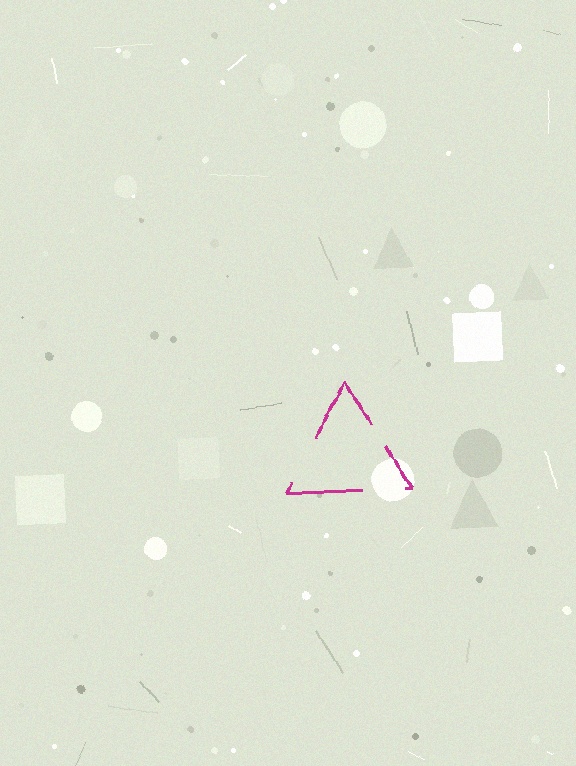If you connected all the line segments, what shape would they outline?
They would outline a triangle.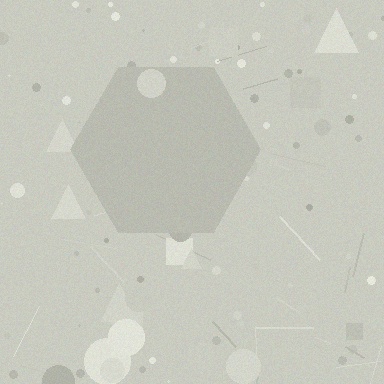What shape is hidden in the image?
A hexagon is hidden in the image.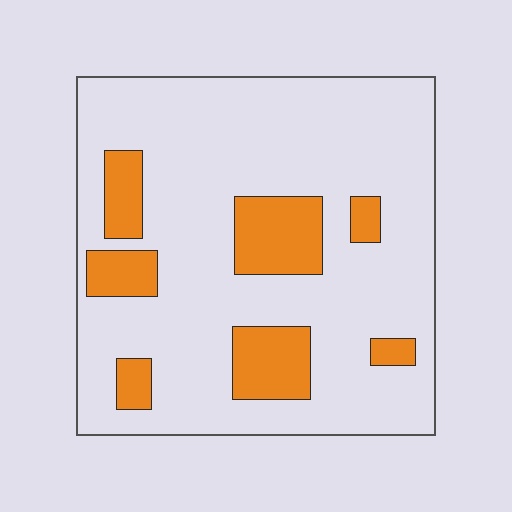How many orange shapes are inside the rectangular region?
7.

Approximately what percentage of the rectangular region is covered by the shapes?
Approximately 20%.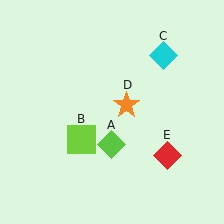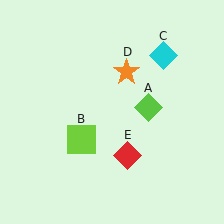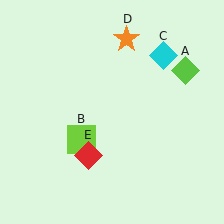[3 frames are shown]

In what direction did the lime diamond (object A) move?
The lime diamond (object A) moved up and to the right.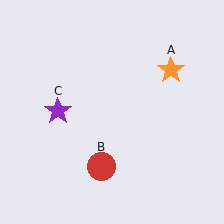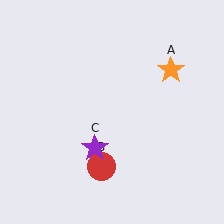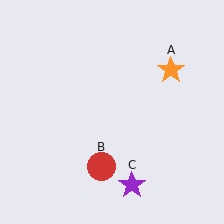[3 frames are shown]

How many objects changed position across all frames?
1 object changed position: purple star (object C).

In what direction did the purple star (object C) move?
The purple star (object C) moved down and to the right.